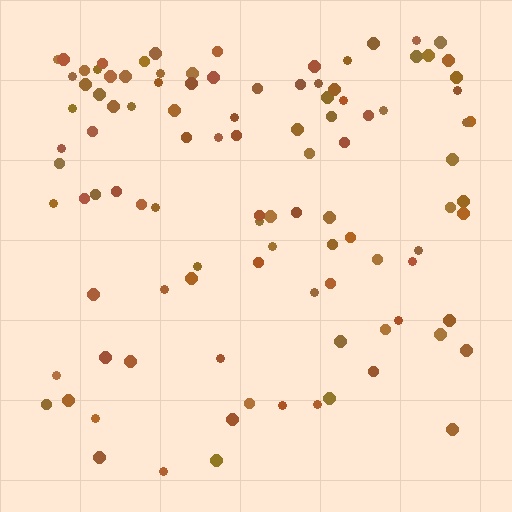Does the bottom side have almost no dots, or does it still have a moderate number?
Still a moderate number, just noticeably fewer than the top.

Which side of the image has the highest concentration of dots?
The top.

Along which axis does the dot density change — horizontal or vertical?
Vertical.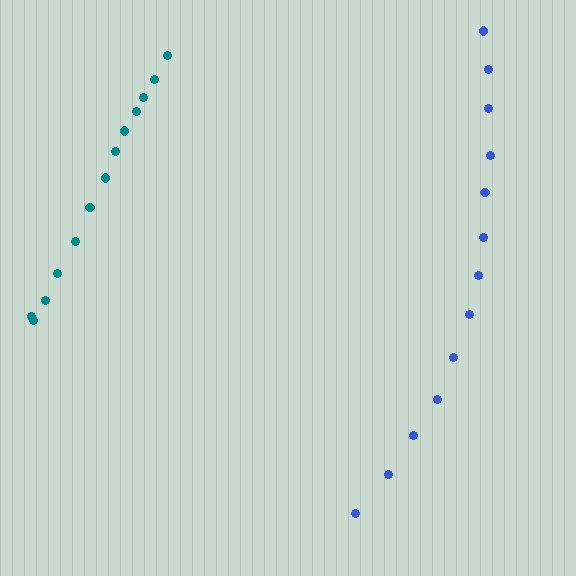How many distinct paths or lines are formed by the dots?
There are 2 distinct paths.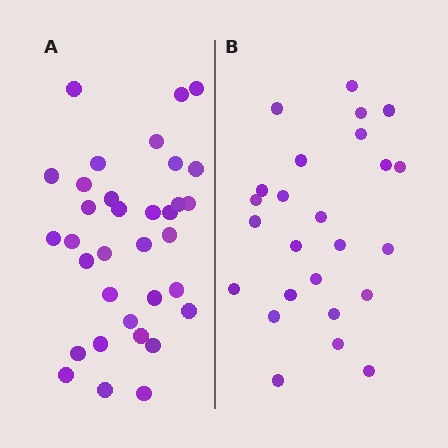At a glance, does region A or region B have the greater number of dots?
Region A (the left region) has more dots.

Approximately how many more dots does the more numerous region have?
Region A has roughly 8 or so more dots than region B.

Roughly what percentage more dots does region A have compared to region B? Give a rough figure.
About 35% more.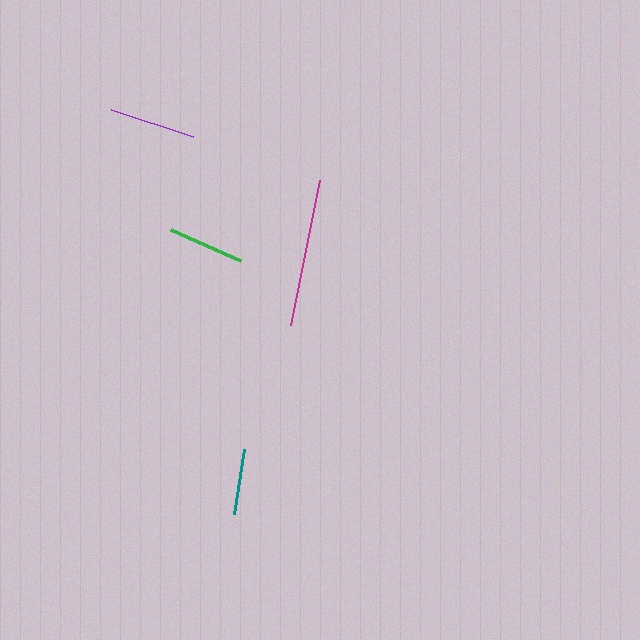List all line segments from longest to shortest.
From longest to shortest: magenta, purple, green, teal.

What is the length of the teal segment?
The teal segment is approximately 66 pixels long.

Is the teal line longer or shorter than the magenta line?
The magenta line is longer than the teal line.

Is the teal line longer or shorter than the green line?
The green line is longer than the teal line.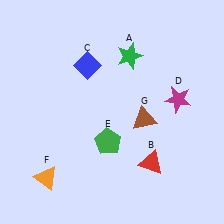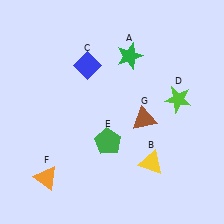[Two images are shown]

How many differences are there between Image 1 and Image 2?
There are 2 differences between the two images.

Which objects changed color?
B changed from red to yellow. D changed from magenta to lime.